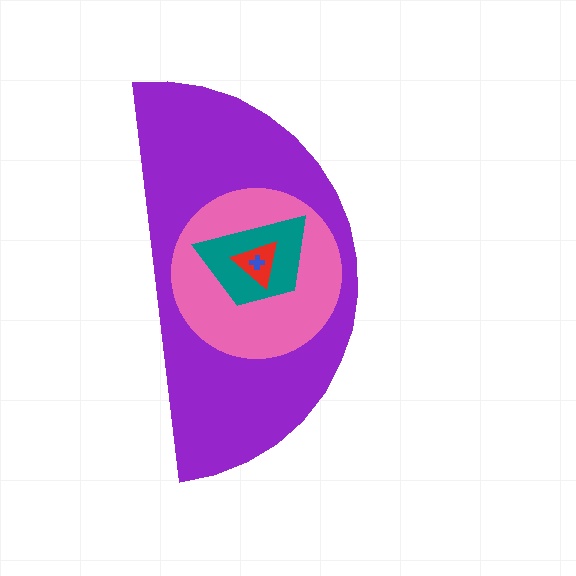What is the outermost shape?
The purple semicircle.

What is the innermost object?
The blue cross.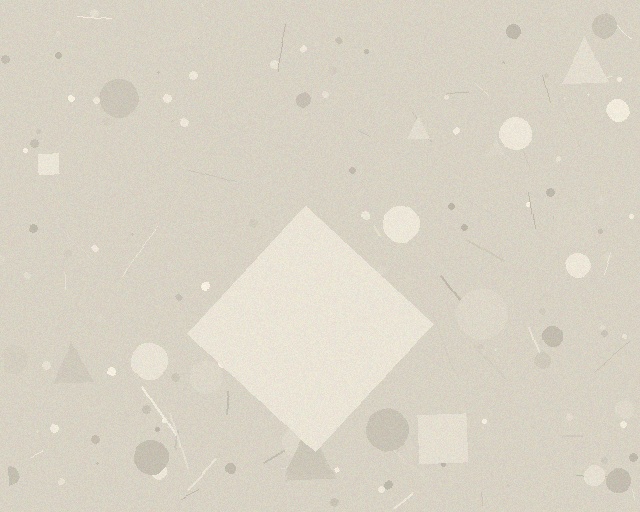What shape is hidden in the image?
A diamond is hidden in the image.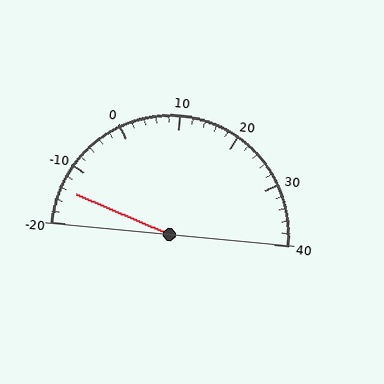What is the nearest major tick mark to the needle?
The nearest major tick mark is -10.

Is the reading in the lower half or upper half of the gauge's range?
The reading is in the lower half of the range (-20 to 40).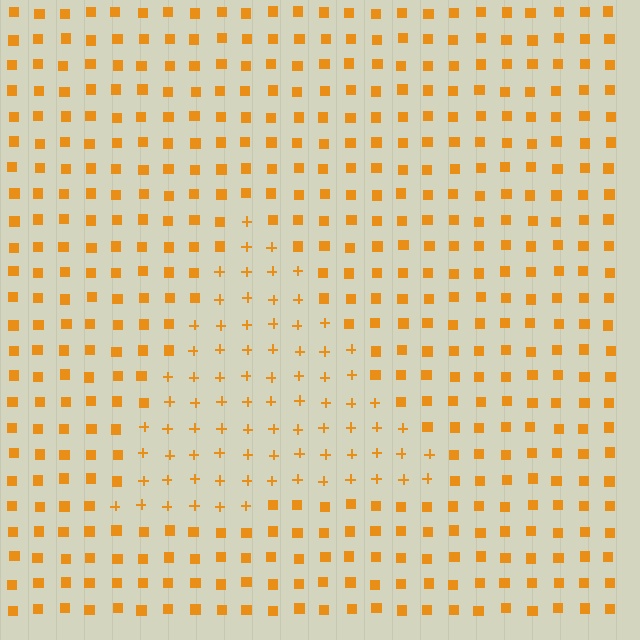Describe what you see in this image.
The image is filled with small orange elements arranged in a uniform grid. A triangle-shaped region contains plus signs, while the surrounding area contains squares. The boundary is defined purely by the change in element shape.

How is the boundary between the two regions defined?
The boundary is defined by a change in element shape: plus signs inside vs. squares outside. All elements share the same color and spacing.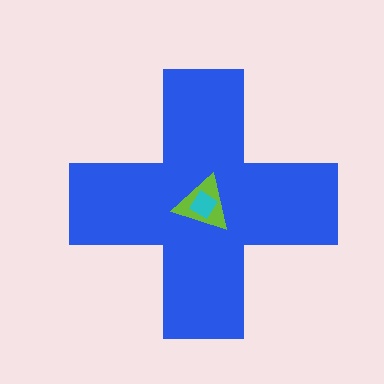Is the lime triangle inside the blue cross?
Yes.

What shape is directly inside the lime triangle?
The cyan diamond.